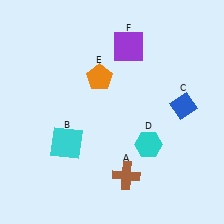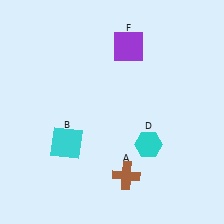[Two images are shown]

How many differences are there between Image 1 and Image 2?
There are 2 differences between the two images.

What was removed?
The orange pentagon (E), the blue diamond (C) were removed in Image 2.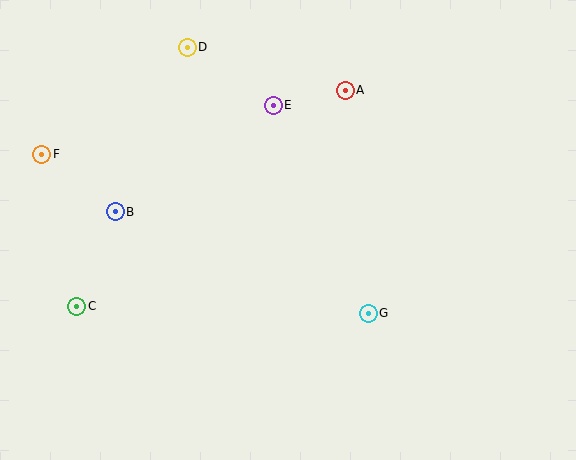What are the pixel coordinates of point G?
Point G is at (368, 313).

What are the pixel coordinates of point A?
Point A is at (345, 90).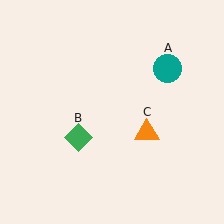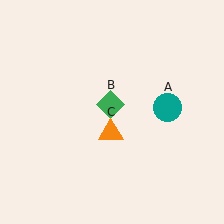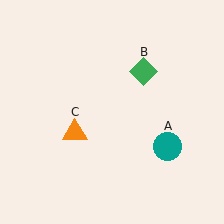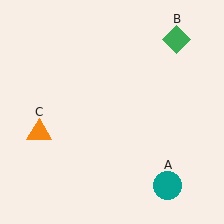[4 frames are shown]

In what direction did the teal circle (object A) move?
The teal circle (object A) moved down.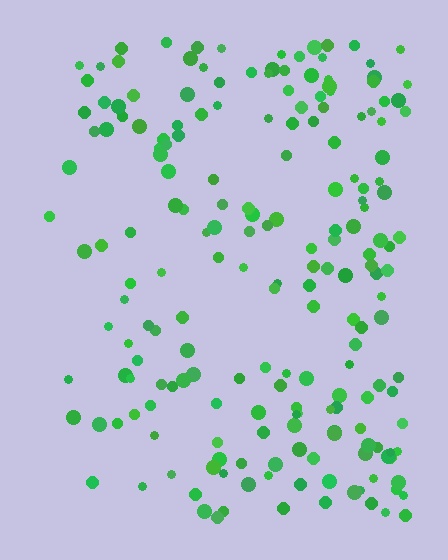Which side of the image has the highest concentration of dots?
The right.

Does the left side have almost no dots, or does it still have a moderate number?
Still a moderate number, just noticeably fewer than the right.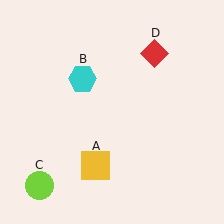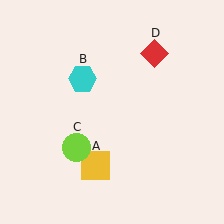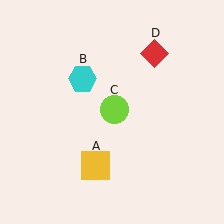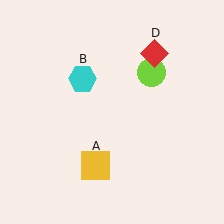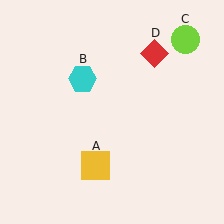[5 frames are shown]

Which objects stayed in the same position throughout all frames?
Yellow square (object A) and cyan hexagon (object B) and red diamond (object D) remained stationary.